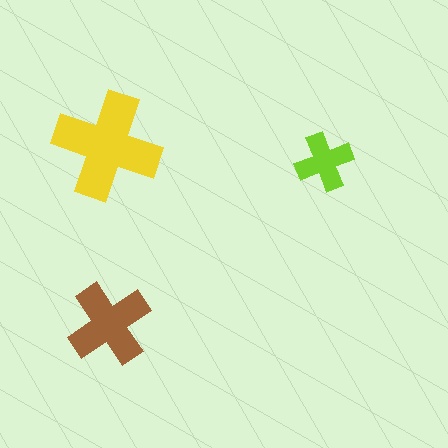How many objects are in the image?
There are 3 objects in the image.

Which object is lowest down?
The brown cross is bottommost.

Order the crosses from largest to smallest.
the yellow one, the brown one, the lime one.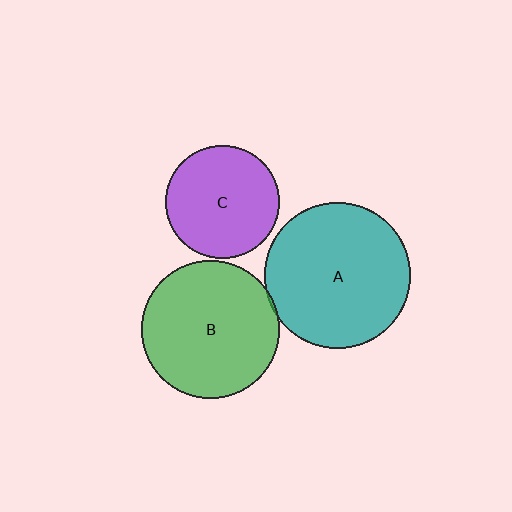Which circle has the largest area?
Circle A (teal).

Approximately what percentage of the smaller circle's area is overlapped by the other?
Approximately 5%.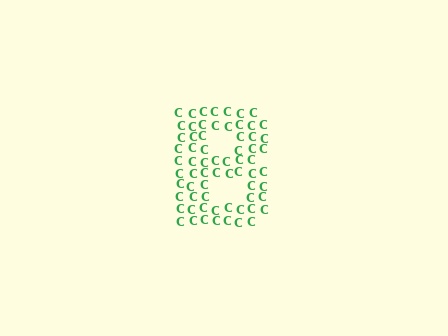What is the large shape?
The large shape is the letter B.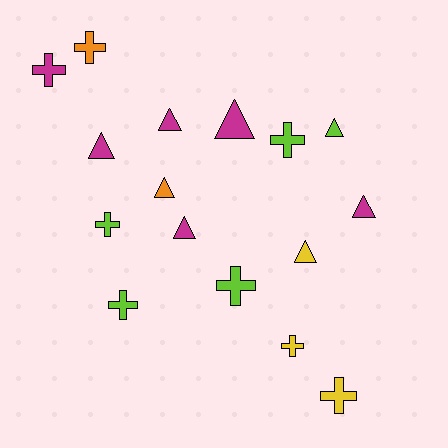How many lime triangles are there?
There is 1 lime triangle.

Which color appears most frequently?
Magenta, with 6 objects.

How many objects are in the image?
There are 16 objects.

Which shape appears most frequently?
Triangle, with 8 objects.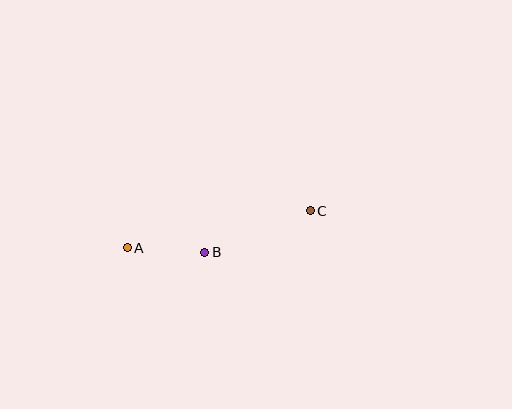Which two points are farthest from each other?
Points A and C are farthest from each other.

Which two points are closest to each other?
Points A and B are closest to each other.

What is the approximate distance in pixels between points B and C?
The distance between B and C is approximately 113 pixels.